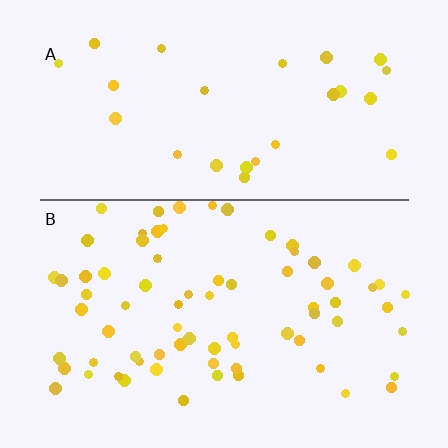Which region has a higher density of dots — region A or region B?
B (the bottom).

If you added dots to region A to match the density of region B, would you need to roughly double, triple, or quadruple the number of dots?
Approximately triple.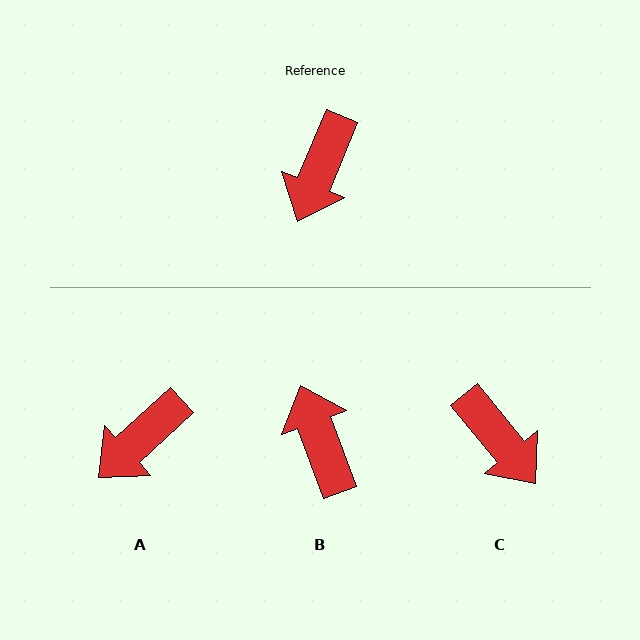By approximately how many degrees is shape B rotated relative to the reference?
Approximately 137 degrees clockwise.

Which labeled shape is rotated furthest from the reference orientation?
B, about 137 degrees away.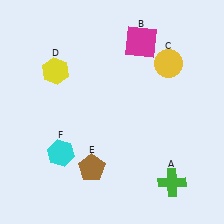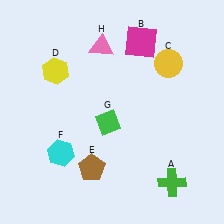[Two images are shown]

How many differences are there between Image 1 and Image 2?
There are 2 differences between the two images.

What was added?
A green diamond (G), a pink triangle (H) were added in Image 2.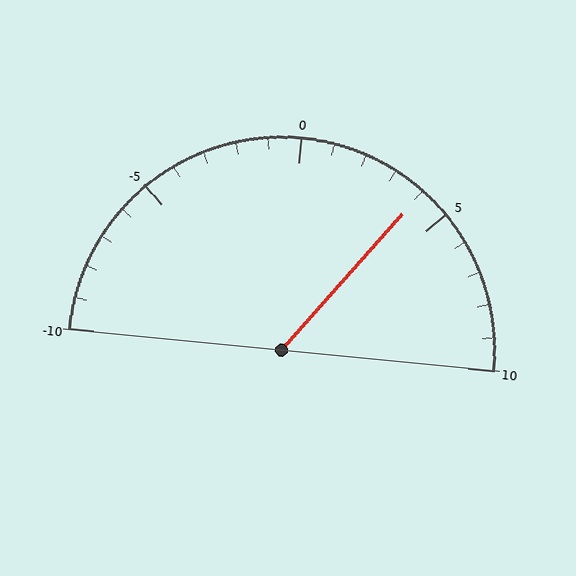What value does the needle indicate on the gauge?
The needle indicates approximately 4.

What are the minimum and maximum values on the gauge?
The gauge ranges from -10 to 10.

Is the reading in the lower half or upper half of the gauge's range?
The reading is in the upper half of the range (-10 to 10).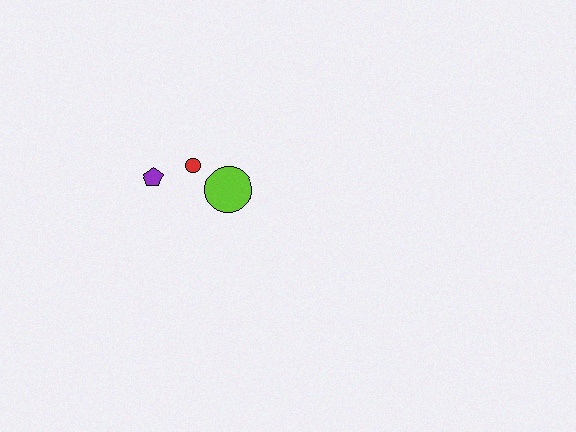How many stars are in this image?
There are no stars.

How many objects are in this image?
There are 3 objects.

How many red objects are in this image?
There is 1 red object.